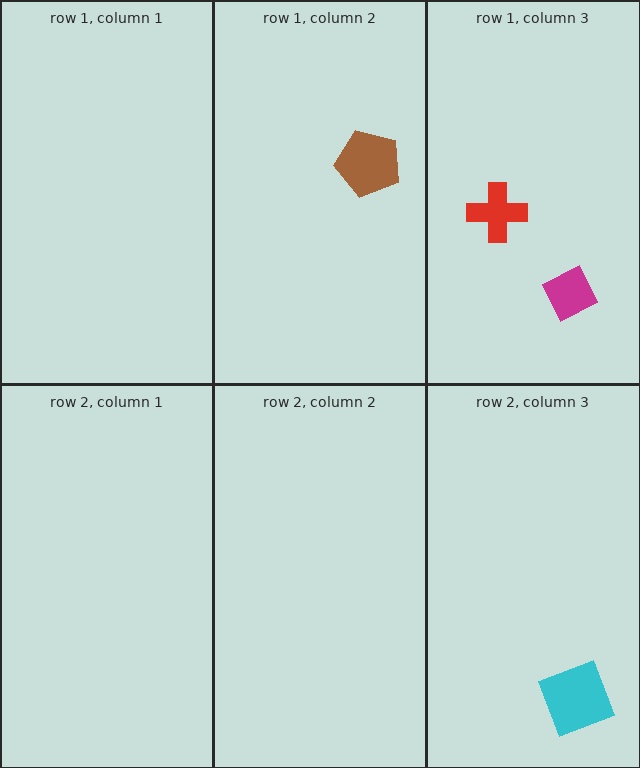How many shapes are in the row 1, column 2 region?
1.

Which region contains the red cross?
The row 1, column 3 region.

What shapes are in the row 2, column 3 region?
The cyan square.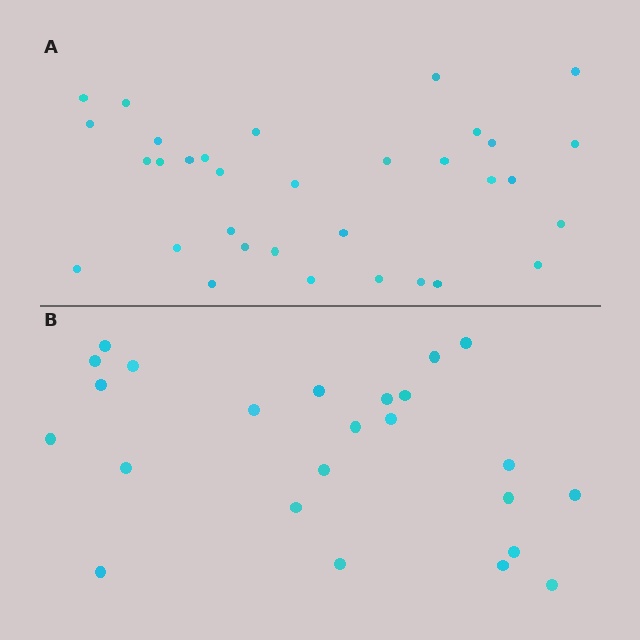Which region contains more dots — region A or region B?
Region A (the top region) has more dots.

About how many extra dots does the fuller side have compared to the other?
Region A has roughly 8 or so more dots than region B.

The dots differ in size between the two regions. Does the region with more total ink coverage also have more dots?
No. Region B has more total ink coverage because its dots are larger, but region A actually contains more individual dots. Total area can be misleading — the number of items is what matters here.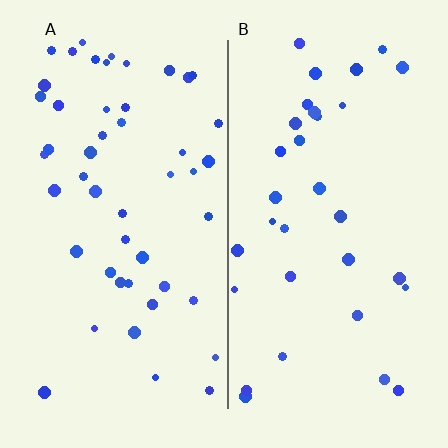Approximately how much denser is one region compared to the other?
Approximately 1.5× — region A over region B.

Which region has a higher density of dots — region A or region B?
A (the left).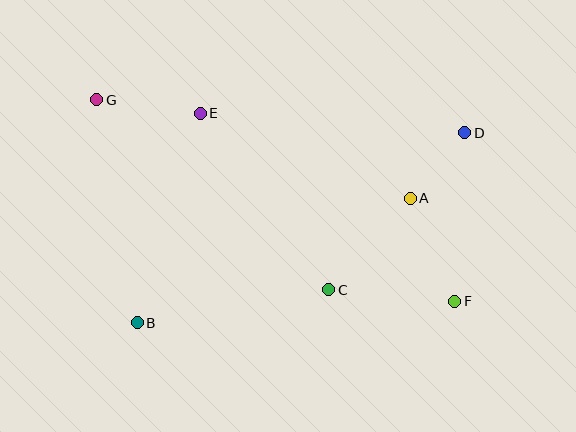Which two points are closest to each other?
Points A and D are closest to each other.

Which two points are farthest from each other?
Points F and G are farthest from each other.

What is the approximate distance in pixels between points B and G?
The distance between B and G is approximately 227 pixels.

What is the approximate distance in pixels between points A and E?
The distance between A and E is approximately 227 pixels.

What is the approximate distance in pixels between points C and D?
The distance between C and D is approximately 208 pixels.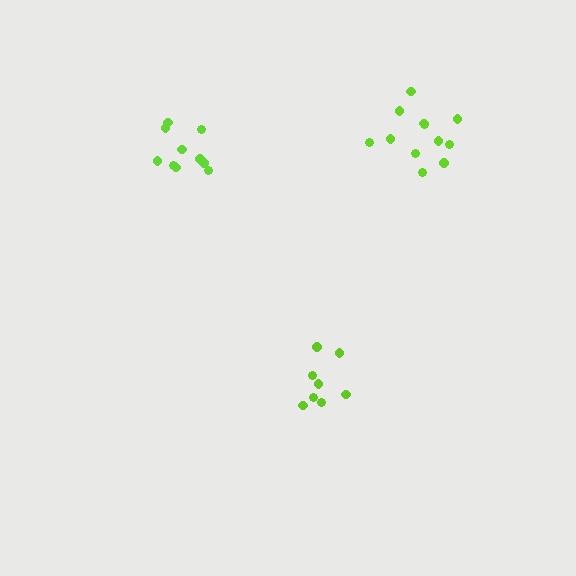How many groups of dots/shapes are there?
There are 3 groups.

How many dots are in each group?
Group 1: 12 dots, Group 2: 10 dots, Group 3: 8 dots (30 total).